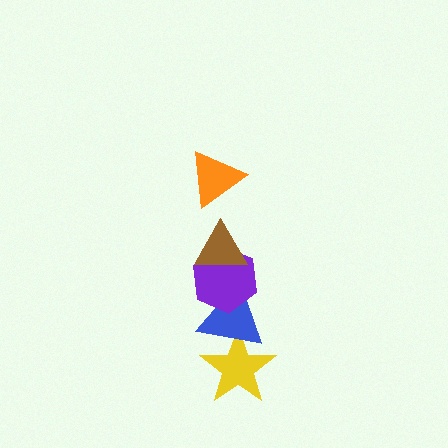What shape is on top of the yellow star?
The blue triangle is on top of the yellow star.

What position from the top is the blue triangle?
The blue triangle is 4th from the top.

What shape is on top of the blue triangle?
The purple hexagon is on top of the blue triangle.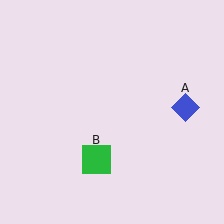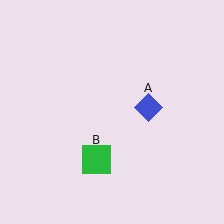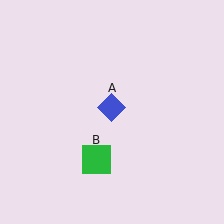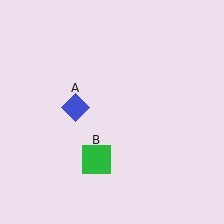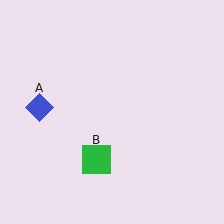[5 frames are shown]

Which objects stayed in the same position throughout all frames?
Green square (object B) remained stationary.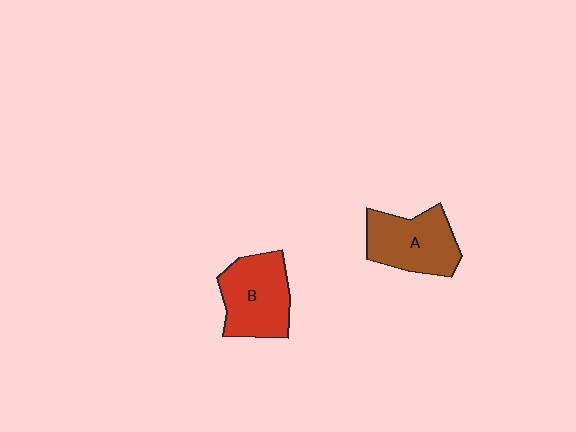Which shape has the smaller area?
Shape A (brown).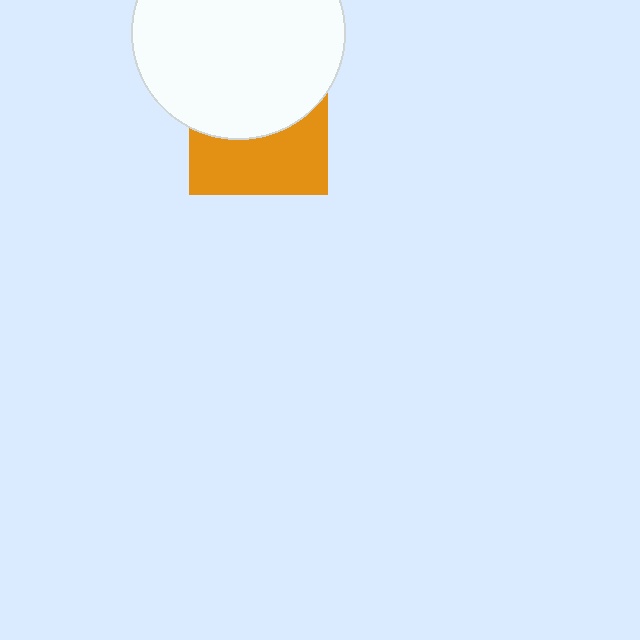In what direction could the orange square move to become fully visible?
The orange square could move down. That would shift it out from behind the white circle entirely.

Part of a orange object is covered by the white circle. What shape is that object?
It is a square.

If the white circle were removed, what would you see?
You would see the complete orange square.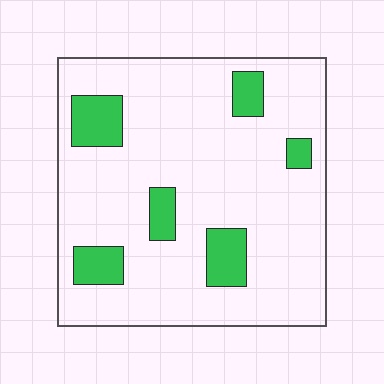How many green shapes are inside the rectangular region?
6.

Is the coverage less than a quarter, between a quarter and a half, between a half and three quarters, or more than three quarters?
Less than a quarter.